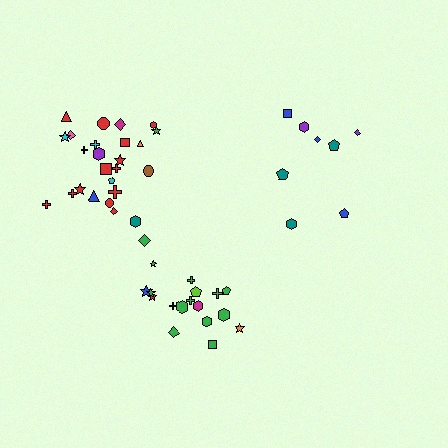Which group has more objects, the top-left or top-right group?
The top-left group.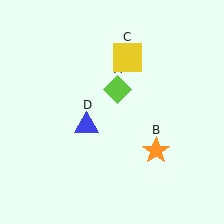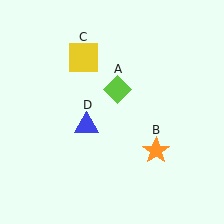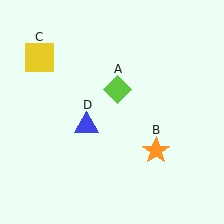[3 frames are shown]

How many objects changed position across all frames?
1 object changed position: yellow square (object C).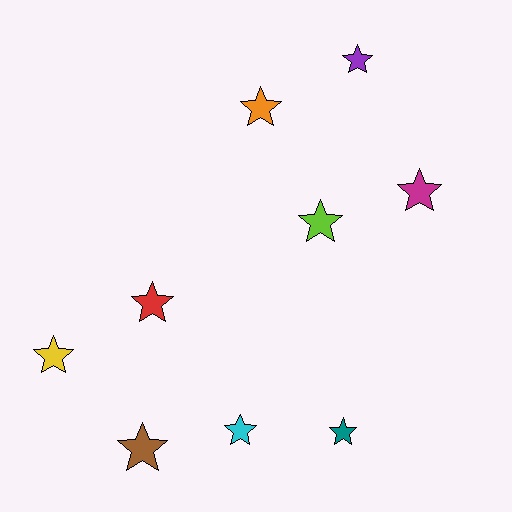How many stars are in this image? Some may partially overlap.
There are 9 stars.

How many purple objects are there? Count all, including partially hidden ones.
There is 1 purple object.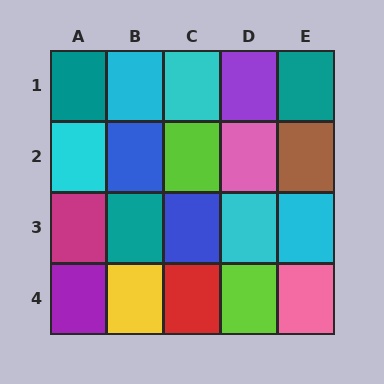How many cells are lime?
2 cells are lime.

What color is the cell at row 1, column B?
Cyan.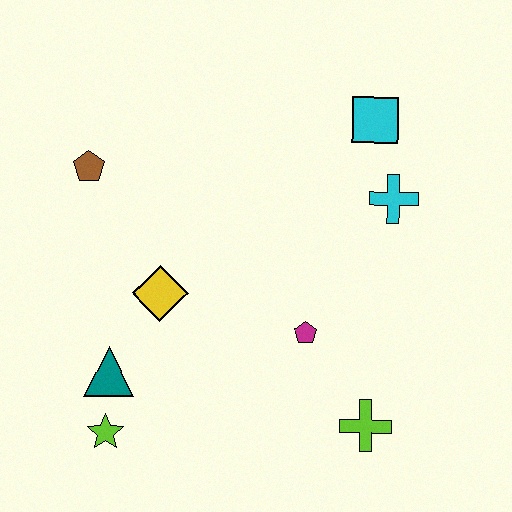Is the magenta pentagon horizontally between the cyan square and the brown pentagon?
Yes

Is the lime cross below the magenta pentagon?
Yes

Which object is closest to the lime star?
The teal triangle is closest to the lime star.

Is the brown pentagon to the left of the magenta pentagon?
Yes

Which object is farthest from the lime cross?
The brown pentagon is farthest from the lime cross.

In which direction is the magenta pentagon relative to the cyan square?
The magenta pentagon is below the cyan square.